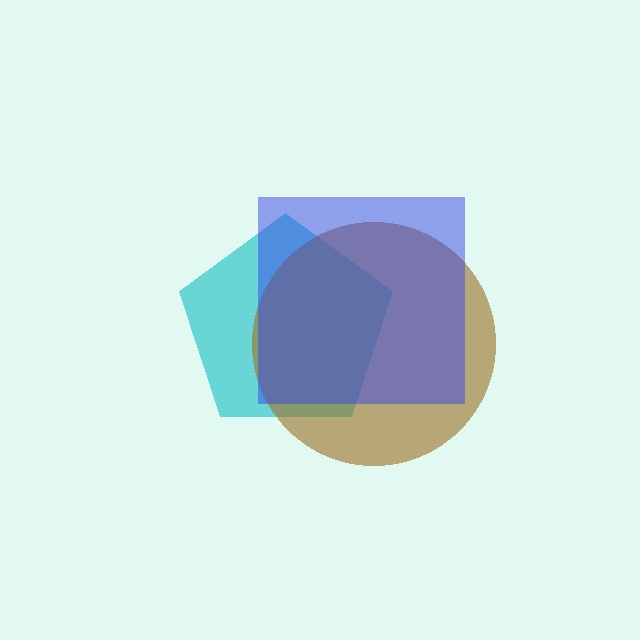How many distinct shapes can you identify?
There are 3 distinct shapes: a cyan pentagon, a brown circle, a blue square.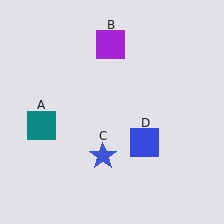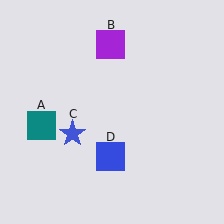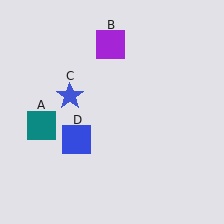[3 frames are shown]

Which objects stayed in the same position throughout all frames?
Teal square (object A) and purple square (object B) remained stationary.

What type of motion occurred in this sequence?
The blue star (object C), blue square (object D) rotated clockwise around the center of the scene.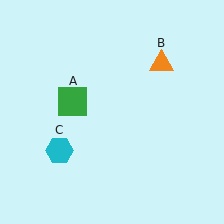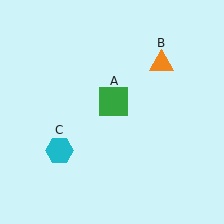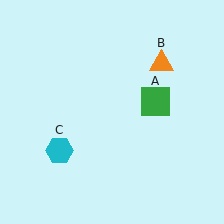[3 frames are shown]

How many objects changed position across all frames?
1 object changed position: green square (object A).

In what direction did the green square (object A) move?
The green square (object A) moved right.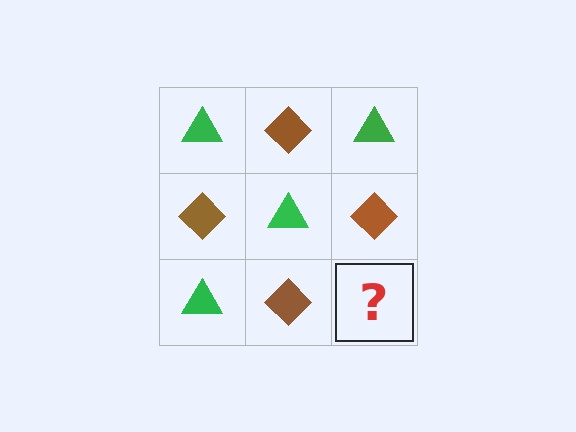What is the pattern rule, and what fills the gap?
The rule is that it alternates green triangle and brown diamond in a checkerboard pattern. The gap should be filled with a green triangle.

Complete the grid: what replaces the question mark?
The question mark should be replaced with a green triangle.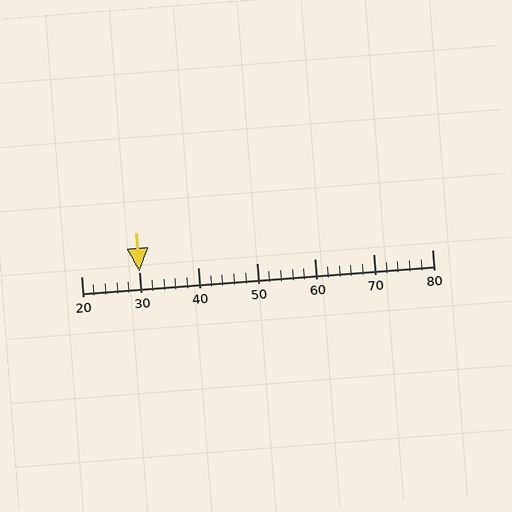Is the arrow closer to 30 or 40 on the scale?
The arrow is closer to 30.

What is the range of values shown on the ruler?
The ruler shows values from 20 to 80.